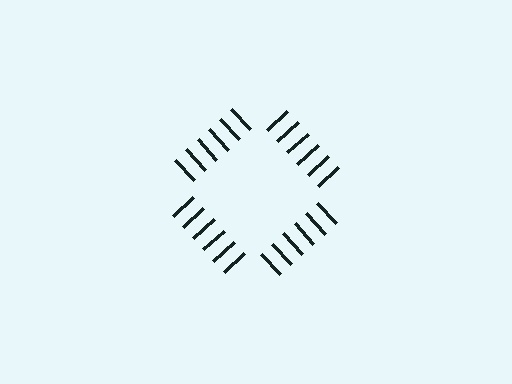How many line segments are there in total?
24 — 6 along each of the 4 edges.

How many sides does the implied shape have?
4 sides — the line-ends trace a square.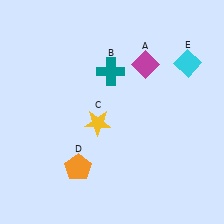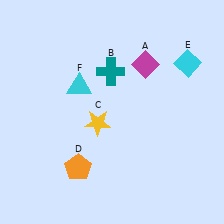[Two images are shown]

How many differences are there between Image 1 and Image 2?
There is 1 difference between the two images.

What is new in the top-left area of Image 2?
A cyan triangle (F) was added in the top-left area of Image 2.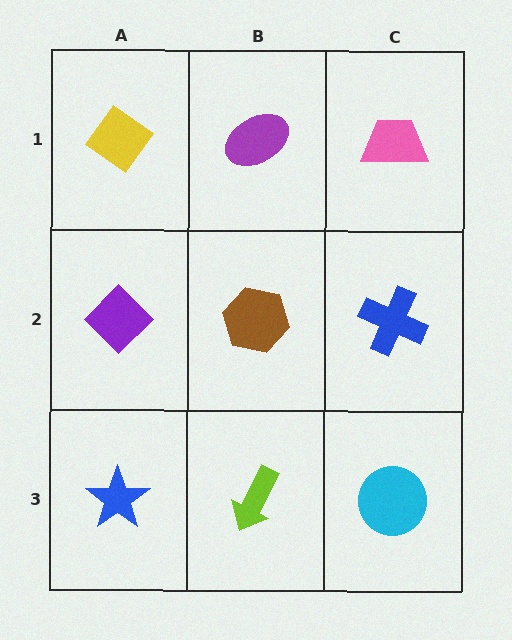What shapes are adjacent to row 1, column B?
A brown hexagon (row 2, column B), a yellow diamond (row 1, column A), a pink trapezoid (row 1, column C).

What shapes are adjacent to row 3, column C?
A blue cross (row 2, column C), a lime arrow (row 3, column B).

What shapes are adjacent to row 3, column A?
A purple diamond (row 2, column A), a lime arrow (row 3, column B).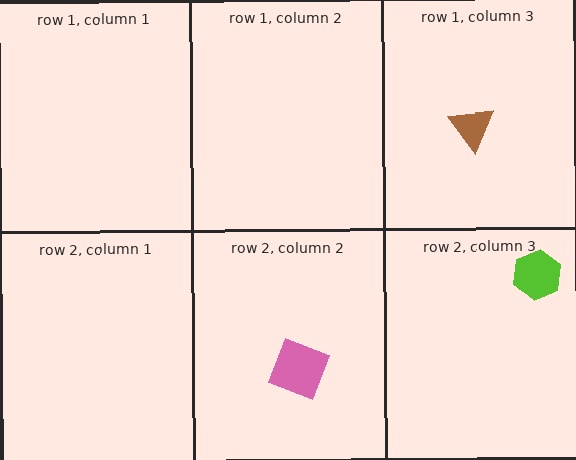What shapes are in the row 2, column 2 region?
The pink square.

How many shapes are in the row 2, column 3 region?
1.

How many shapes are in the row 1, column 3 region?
1.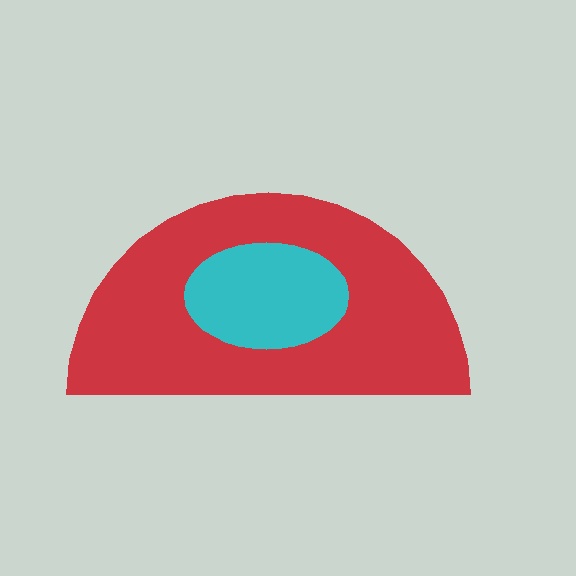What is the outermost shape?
The red semicircle.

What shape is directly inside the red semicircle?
The cyan ellipse.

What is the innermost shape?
The cyan ellipse.